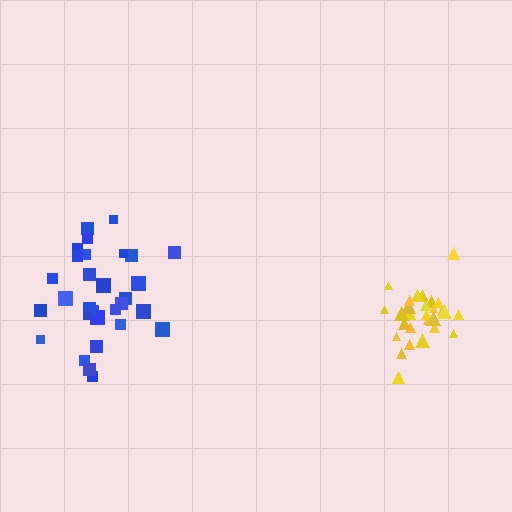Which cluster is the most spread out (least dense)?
Blue.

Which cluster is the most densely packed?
Yellow.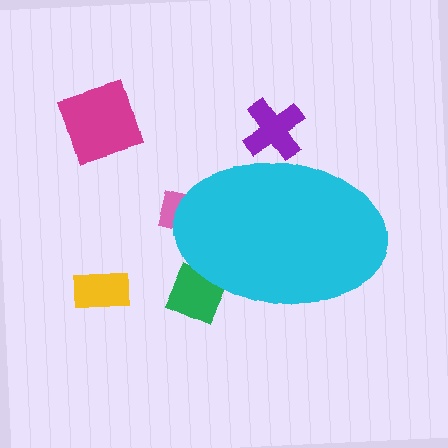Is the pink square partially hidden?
Yes, the pink square is partially hidden behind the cyan ellipse.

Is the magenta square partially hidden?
No, the magenta square is fully visible.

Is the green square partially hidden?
Yes, the green square is partially hidden behind the cyan ellipse.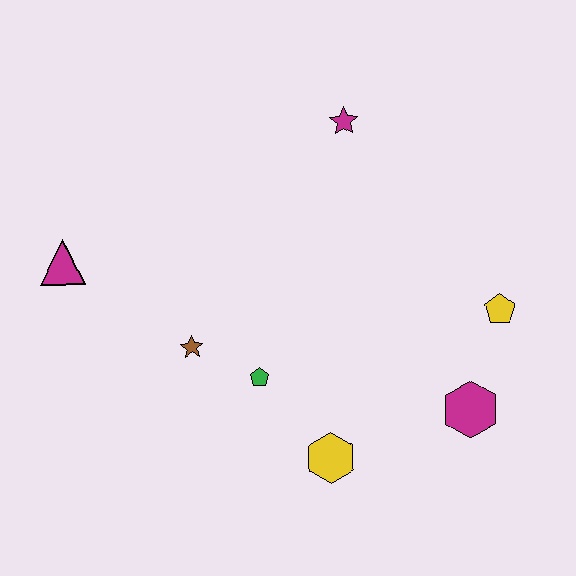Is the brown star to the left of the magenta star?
Yes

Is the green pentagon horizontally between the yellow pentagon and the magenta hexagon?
No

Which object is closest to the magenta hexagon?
The yellow pentagon is closest to the magenta hexagon.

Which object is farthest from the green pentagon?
The magenta star is farthest from the green pentagon.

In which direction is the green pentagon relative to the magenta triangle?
The green pentagon is to the right of the magenta triangle.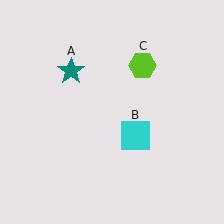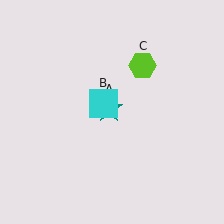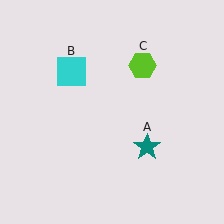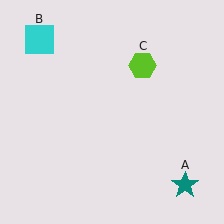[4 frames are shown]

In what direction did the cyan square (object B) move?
The cyan square (object B) moved up and to the left.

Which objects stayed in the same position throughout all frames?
Lime hexagon (object C) remained stationary.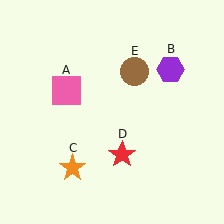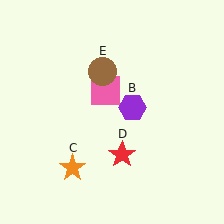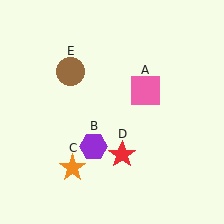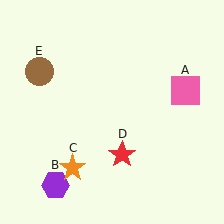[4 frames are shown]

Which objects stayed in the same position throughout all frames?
Orange star (object C) and red star (object D) remained stationary.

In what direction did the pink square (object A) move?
The pink square (object A) moved right.